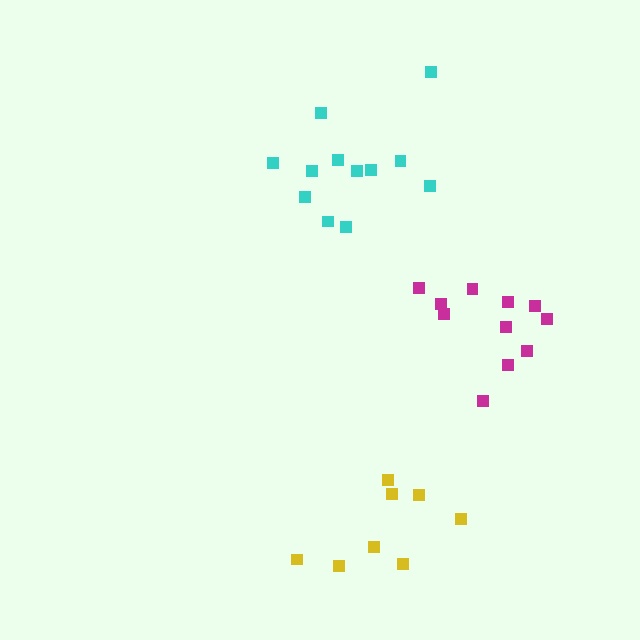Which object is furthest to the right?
The magenta cluster is rightmost.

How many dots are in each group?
Group 1: 8 dots, Group 2: 11 dots, Group 3: 12 dots (31 total).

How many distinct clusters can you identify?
There are 3 distinct clusters.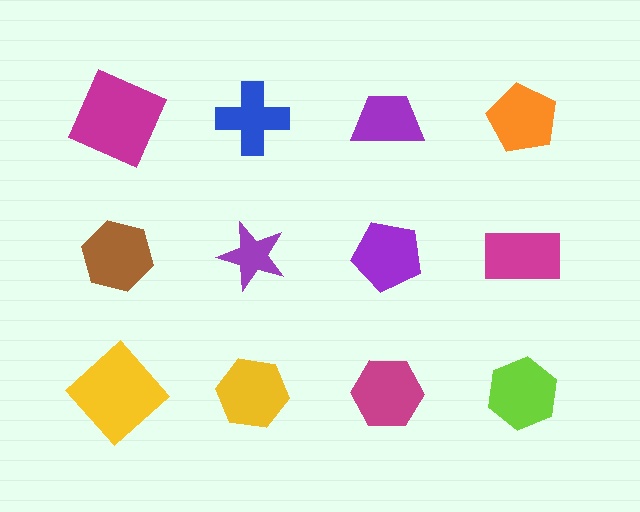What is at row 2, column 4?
A magenta rectangle.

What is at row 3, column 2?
A yellow hexagon.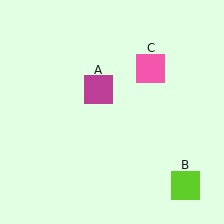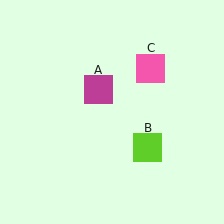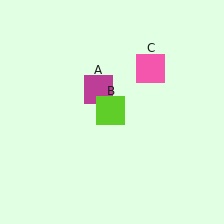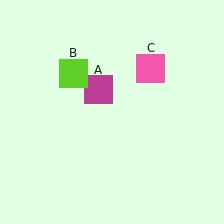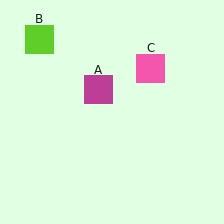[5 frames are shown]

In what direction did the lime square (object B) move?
The lime square (object B) moved up and to the left.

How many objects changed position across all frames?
1 object changed position: lime square (object B).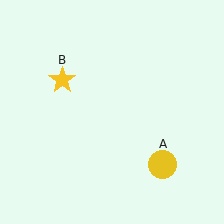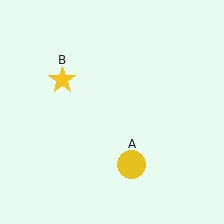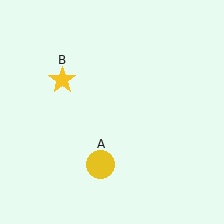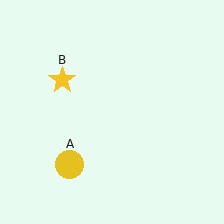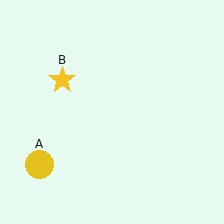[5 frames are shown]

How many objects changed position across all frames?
1 object changed position: yellow circle (object A).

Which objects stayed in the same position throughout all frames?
Yellow star (object B) remained stationary.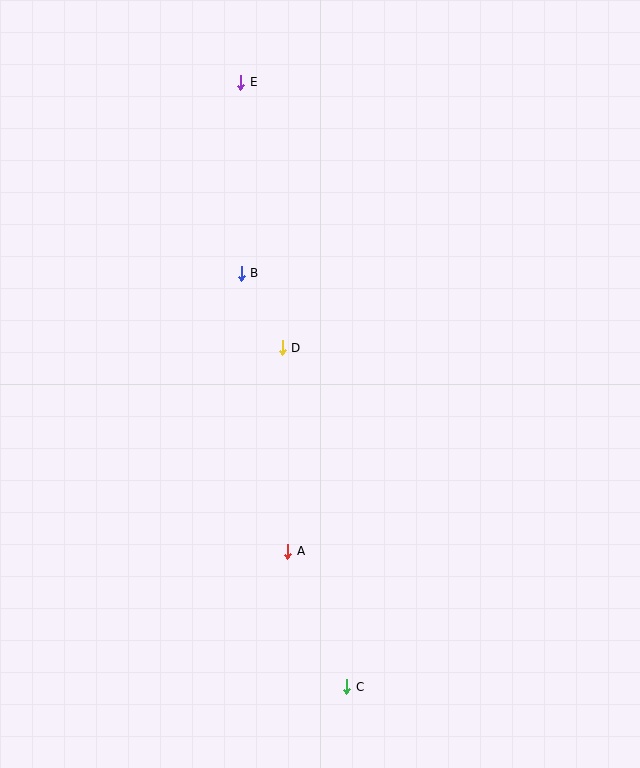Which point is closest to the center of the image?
Point D at (282, 348) is closest to the center.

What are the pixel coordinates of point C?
Point C is at (347, 687).